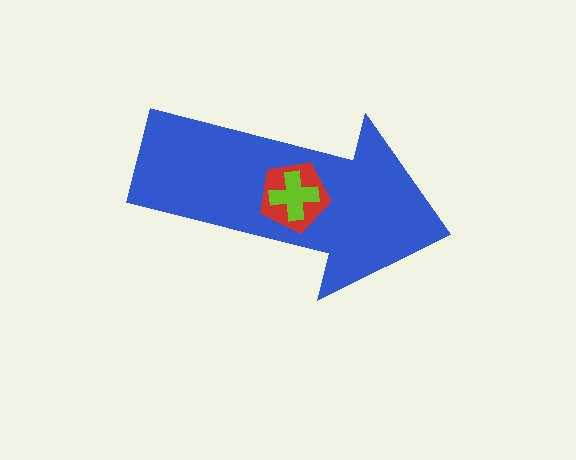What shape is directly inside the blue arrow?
The red pentagon.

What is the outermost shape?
The blue arrow.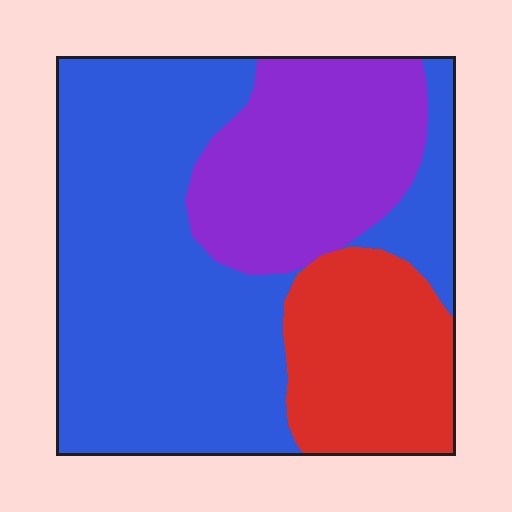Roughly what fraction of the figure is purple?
Purple takes up about one quarter (1/4) of the figure.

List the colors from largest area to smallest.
From largest to smallest: blue, purple, red.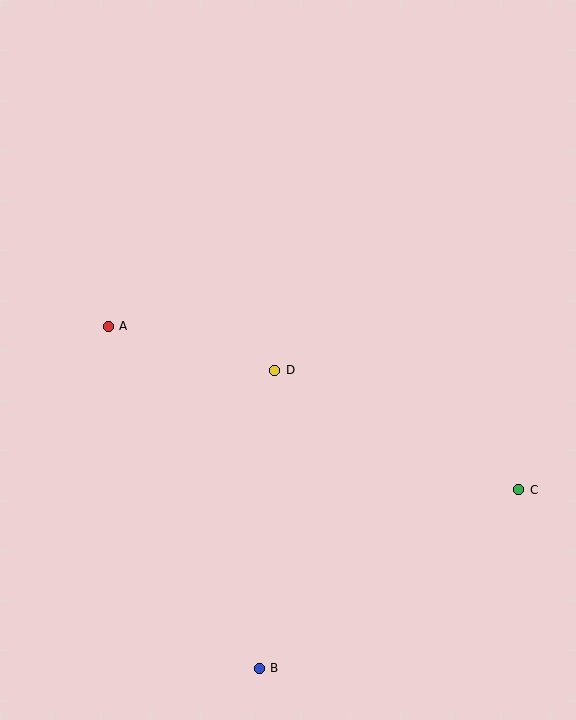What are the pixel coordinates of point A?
Point A is at (108, 326).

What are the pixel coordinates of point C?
Point C is at (519, 490).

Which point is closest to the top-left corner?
Point A is closest to the top-left corner.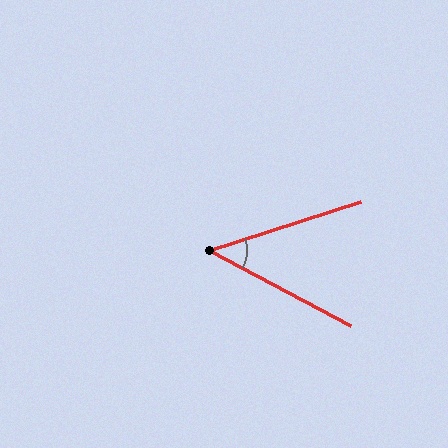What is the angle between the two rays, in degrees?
Approximately 46 degrees.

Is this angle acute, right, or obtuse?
It is acute.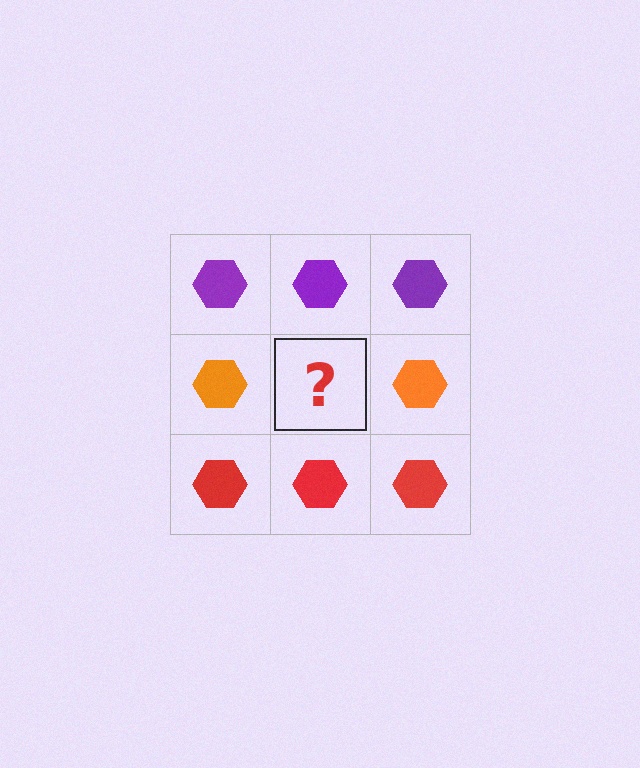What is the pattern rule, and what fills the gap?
The rule is that each row has a consistent color. The gap should be filled with an orange hexagon.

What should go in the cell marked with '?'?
The missing cell should contain an orange hexagon.